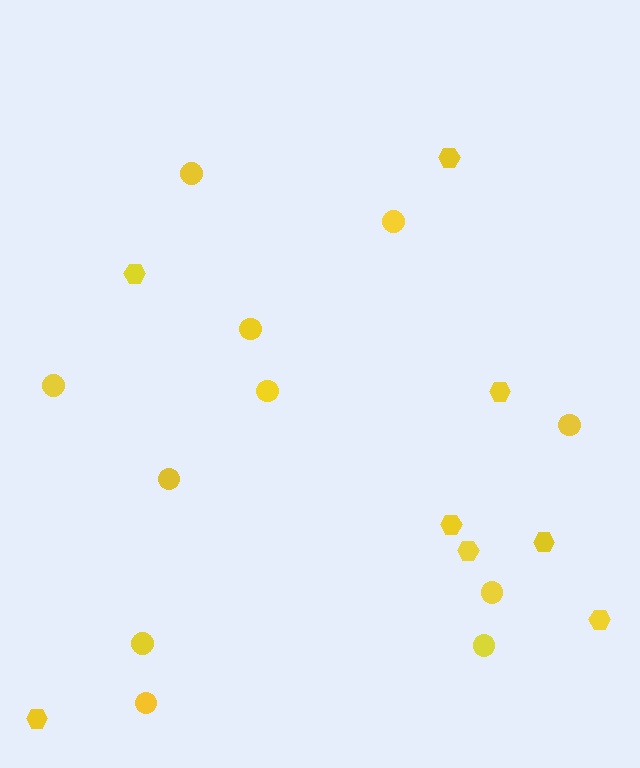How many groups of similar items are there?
There are 2 groups: one group of hexagons (8) and one group of circles (11).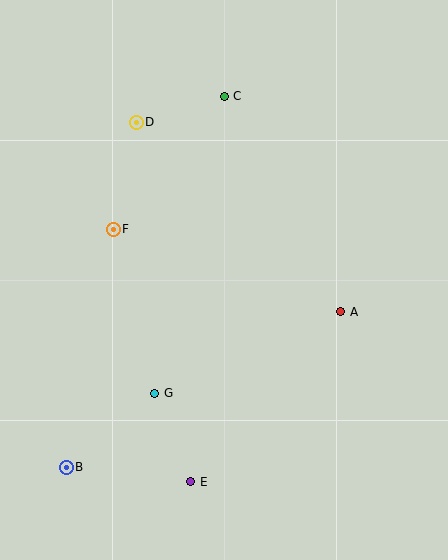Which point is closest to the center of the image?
Point A at (341, 312) is closest to the center.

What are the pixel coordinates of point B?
Point B is at (66, 467).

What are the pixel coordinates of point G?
Point G is at (155, 393).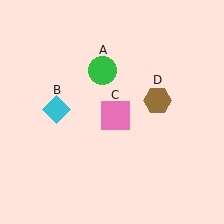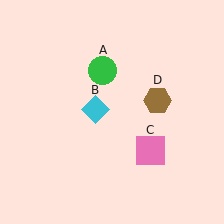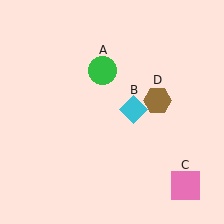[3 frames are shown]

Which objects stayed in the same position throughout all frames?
Green circle (object A) and brown hexagon (object D) remained stationary.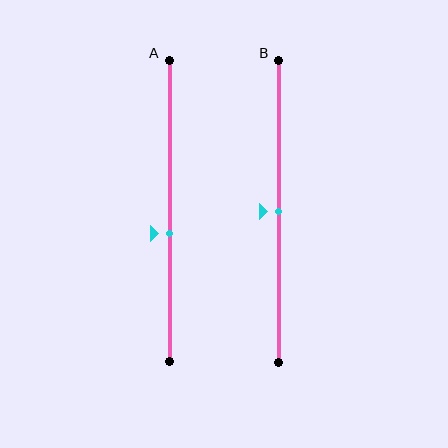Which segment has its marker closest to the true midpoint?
Segment B has its marker closest to the true midpoint.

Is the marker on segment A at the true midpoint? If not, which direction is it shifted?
No, the marker on segment A is shifted downward by about 7% of the segment length.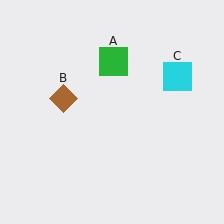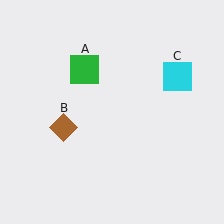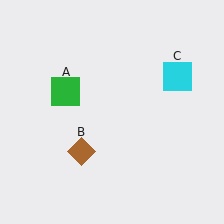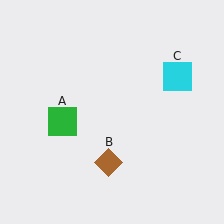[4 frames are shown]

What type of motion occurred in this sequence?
The green square (object A), brown diamond (object B) rotated counterclockwise around the center of the scene.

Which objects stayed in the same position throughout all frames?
Cyan square (object C) remained stationary.